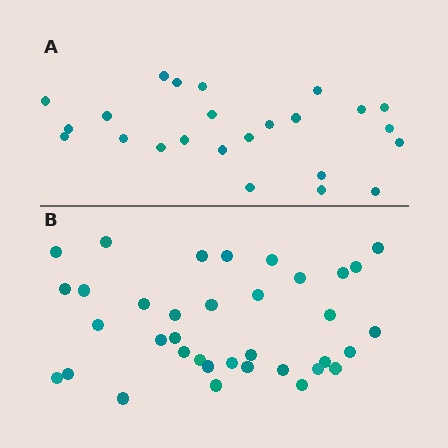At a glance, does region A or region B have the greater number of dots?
Region B (the bottom region) has more dots.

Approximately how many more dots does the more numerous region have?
Region B has roughly 12 or so more dots than region A.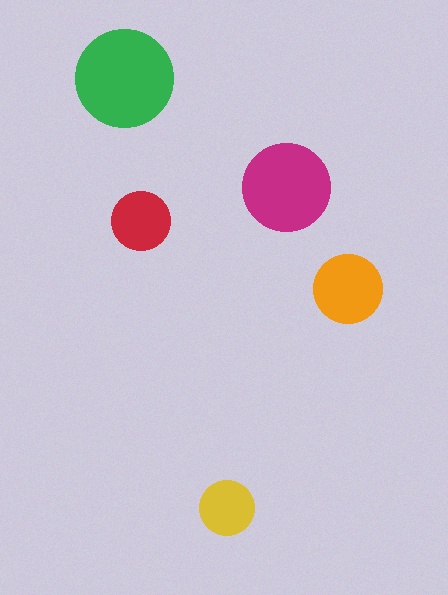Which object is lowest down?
The yellow circle is bottommost.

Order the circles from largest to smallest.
the green one, the magenta one, the orange one, the red one, the yellow one.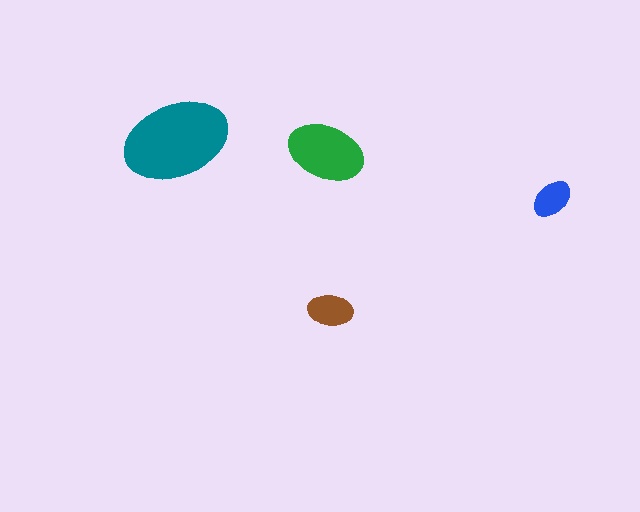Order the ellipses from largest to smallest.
the teal one, the green one, the brown one, the blue one.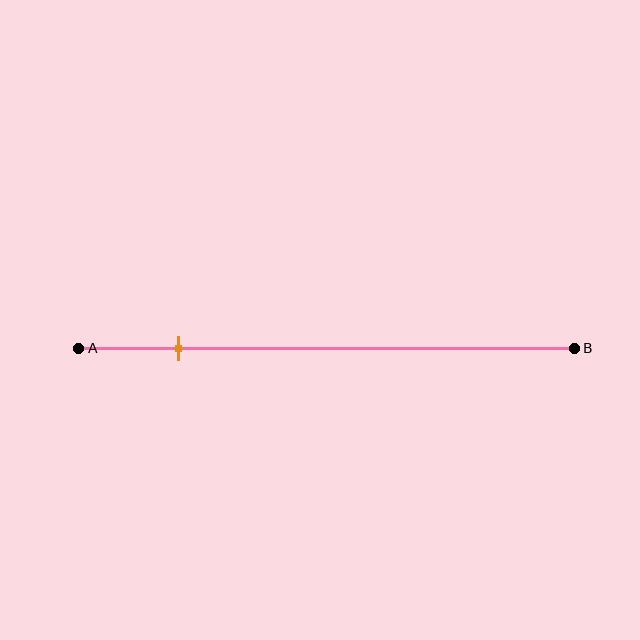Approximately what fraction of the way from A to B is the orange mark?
The orange mark is approximately 20% of the way from A to B.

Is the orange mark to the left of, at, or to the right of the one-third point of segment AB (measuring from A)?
The orange mark is to the left of the one-third point of segment AB.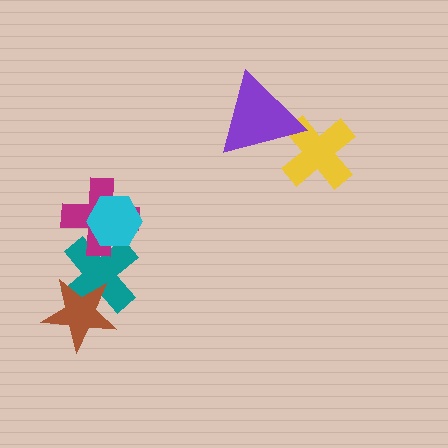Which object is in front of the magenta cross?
The cyan hexagon is in front of the magenta cross.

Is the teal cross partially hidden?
Yes, it is partially covered by another shape.